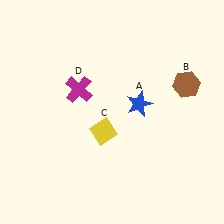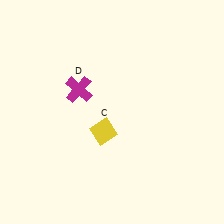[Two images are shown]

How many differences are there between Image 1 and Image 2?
There are 2 differences between the two images.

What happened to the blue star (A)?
The blue star (A) was removed in Image 2. It was in the top-right area of Image 1.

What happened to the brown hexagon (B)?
The brown hexagon (B) was removed in Image 2. It was in the top-right area of Image 1.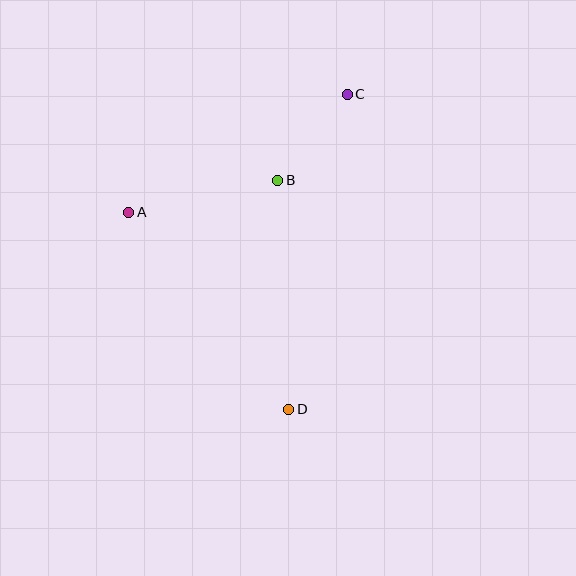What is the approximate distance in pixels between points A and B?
The distance between A and B is approximately 153 pixels.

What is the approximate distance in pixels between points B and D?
The distance between B and D is approximately 229 pixels.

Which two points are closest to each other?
Points B and C are closest to each other.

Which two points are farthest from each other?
Points C and D are farthest from each other.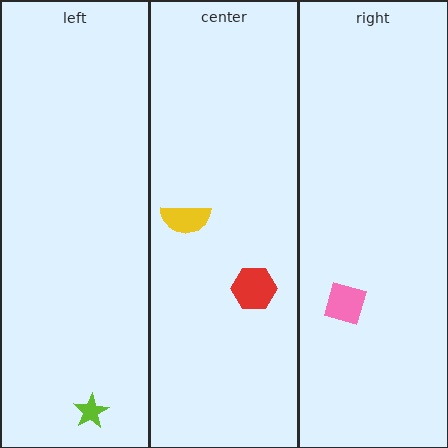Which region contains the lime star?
The left region.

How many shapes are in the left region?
1.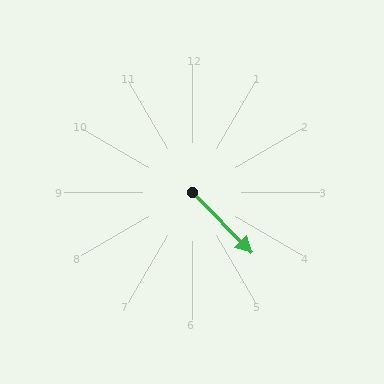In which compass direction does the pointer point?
Southeast.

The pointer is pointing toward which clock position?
Roughly 5 o'clock.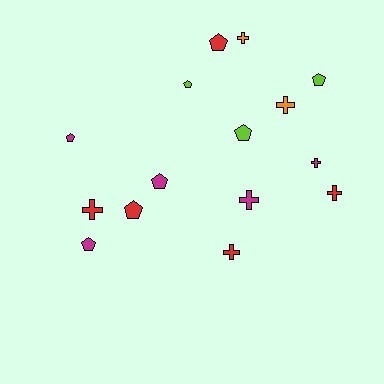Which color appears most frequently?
Magenta, with 5 objects.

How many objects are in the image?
There are 15 objects.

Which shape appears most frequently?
Pentagon, with 8 objects.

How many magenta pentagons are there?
There are 3 magenta pentagons.